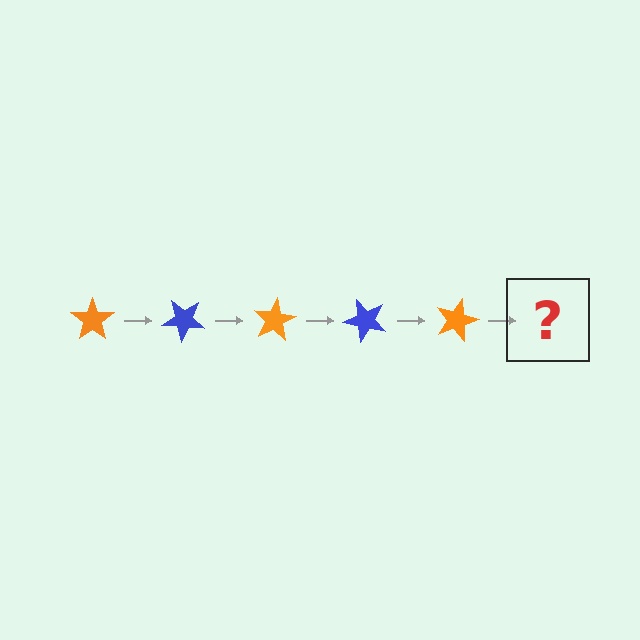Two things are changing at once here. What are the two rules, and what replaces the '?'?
The two rules are that it rotates 40 degrees each step and the color cycles through orange and blue. The '?' should be a blue star, rotated 200 degrees from the start.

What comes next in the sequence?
The next element should be a blue star, rotated 200 degrees from the start.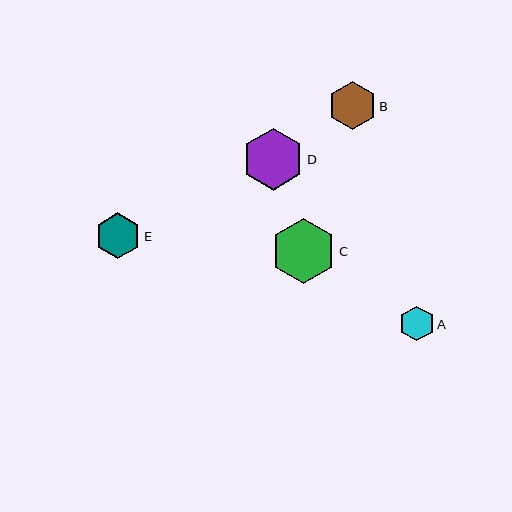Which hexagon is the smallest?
Hexagon A is the smallest with a size of approximately 35 pixels.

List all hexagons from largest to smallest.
From largest to smallest: C, D, B, E, A.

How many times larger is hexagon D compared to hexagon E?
Hexagon D is approximately 1.4 times the size of hexagon E.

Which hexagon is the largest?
Hexagon C is the largest with a size of approximately 65 pixels.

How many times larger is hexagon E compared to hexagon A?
Hexagon E is approximately 1.3 times the size of hexagon A.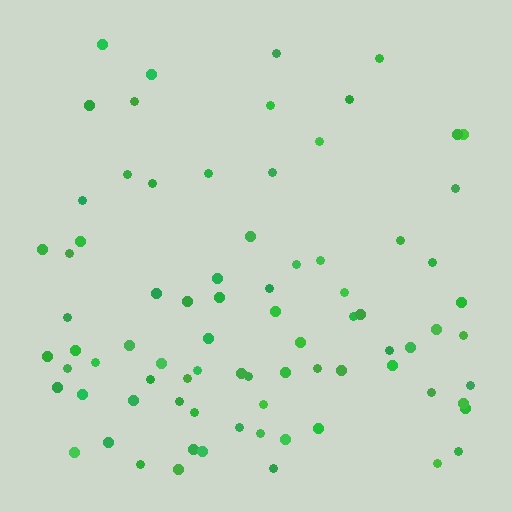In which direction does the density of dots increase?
From top to bottom, with the bottom side densest.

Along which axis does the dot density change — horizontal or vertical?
Vertical.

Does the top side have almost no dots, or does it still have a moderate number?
Still a moderate number, just noticeably fewer than the bottom.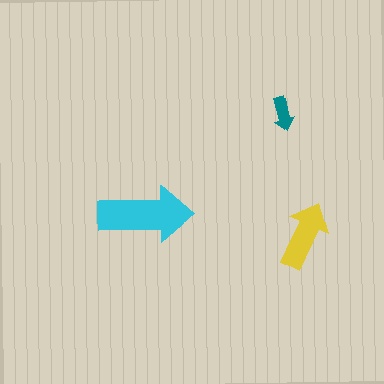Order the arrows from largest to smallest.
the cyan one, the yellow one, the teal one.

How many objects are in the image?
There are 3 objects in the image.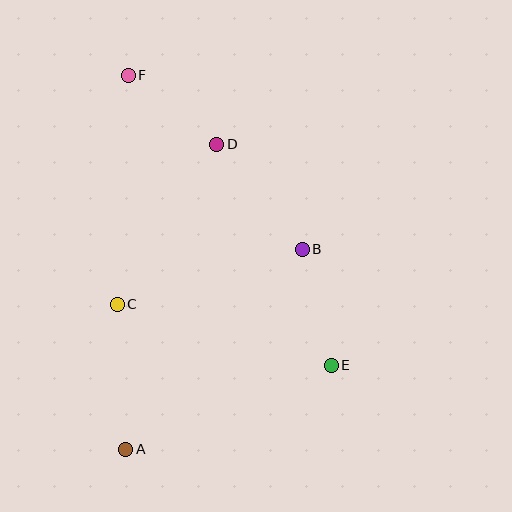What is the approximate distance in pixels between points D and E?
The distance between D and E is approximately 249 pixels.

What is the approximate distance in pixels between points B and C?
The distance between B and C is approximately 193 pixels.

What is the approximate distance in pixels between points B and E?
The distance between B and E is approximately 119 pixels.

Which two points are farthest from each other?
Points A and F are farthest from each other.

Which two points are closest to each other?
Points D and F are closest to each other.